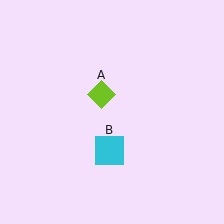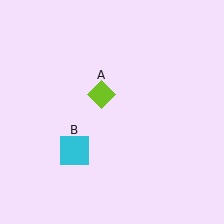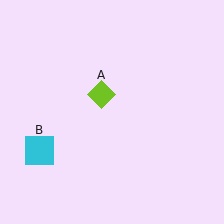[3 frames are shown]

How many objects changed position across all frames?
1 object changed position: cyan square (object B).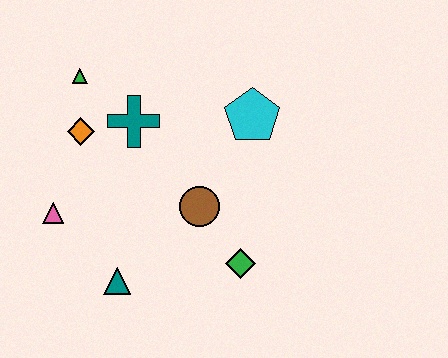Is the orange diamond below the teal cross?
Yes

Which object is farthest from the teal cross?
The green diamond is farthest from the teal cross.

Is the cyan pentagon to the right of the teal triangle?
Yes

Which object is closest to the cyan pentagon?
The brown circle is closest to the cyan pentagon.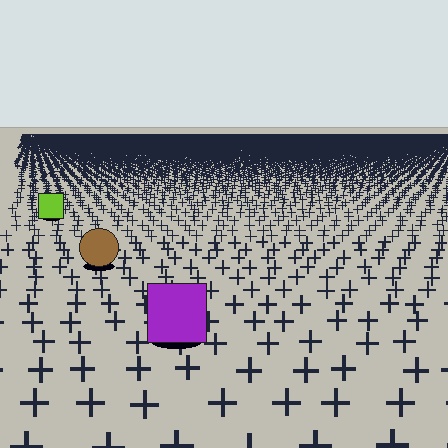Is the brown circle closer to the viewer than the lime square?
Yes. The brown circle is closer — you can tell from the texture gradient: the ground texture is coarser near it.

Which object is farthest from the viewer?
The lime square is farthest from the viewer. It appears smaller and the ground texture around it is denser.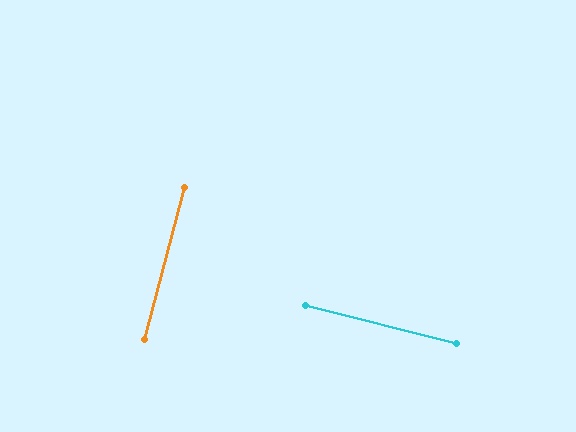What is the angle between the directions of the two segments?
Approximately 89 degrees.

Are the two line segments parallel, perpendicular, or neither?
Perpendicular — they meet at approximately 89°.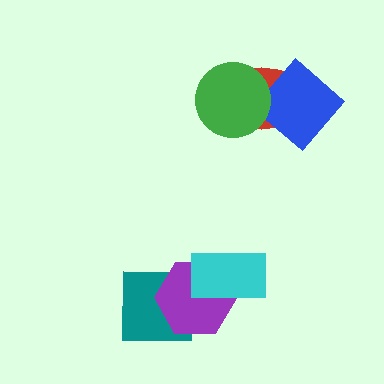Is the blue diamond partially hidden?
No, no other shape covers it.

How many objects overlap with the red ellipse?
2 objects overlap with the red ellipse.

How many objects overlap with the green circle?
1 object overlaps with the green circle.